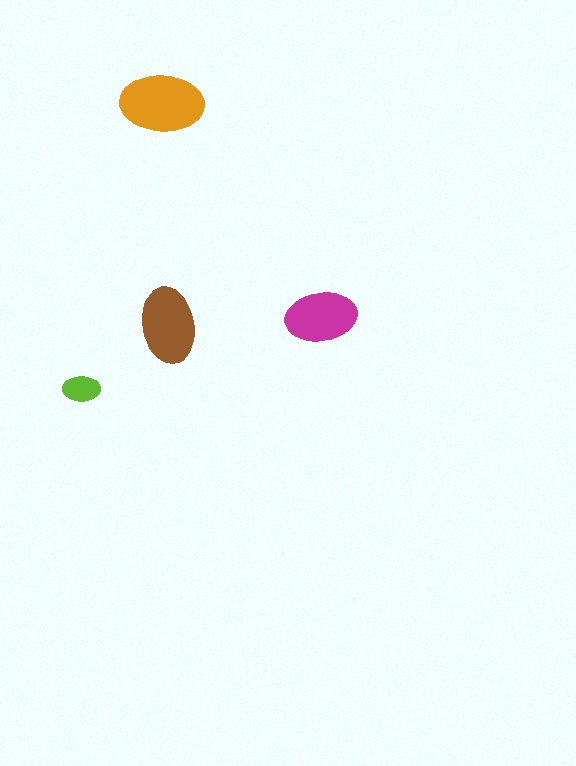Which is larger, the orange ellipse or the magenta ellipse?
The orange one.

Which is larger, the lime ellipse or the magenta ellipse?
The magenta one.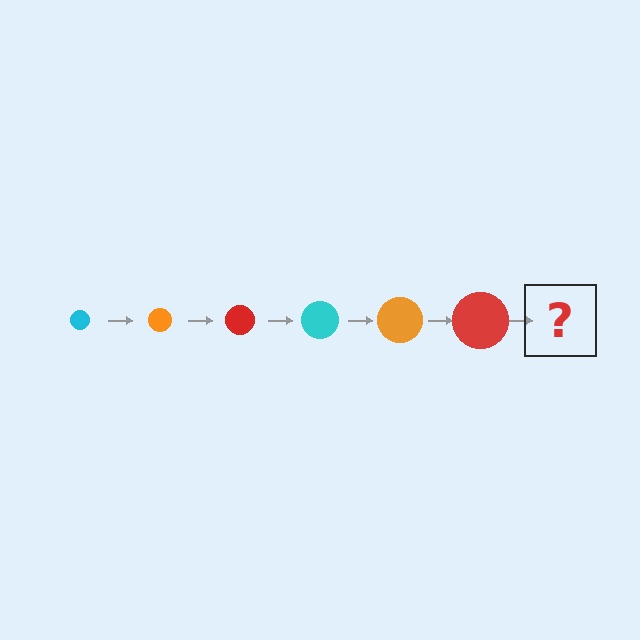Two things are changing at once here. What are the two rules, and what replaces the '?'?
The two rules are that the circle grows larger each step and the color cycles through cyan, orange, and red. The '?' should be a cyan circle, larger than the previous one.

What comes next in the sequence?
The next element should be a cyan circle, larger than the previous one.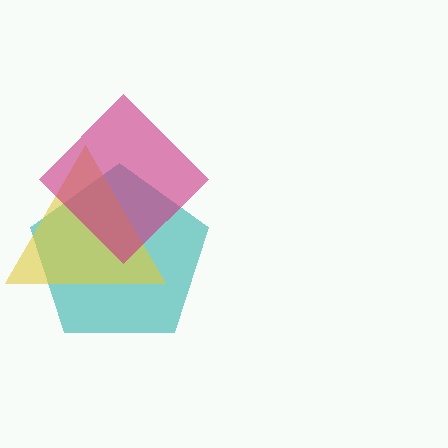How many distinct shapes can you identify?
There are 3 distinct shapes: a teal pentagon, a yellow triangle, a magenta diamond.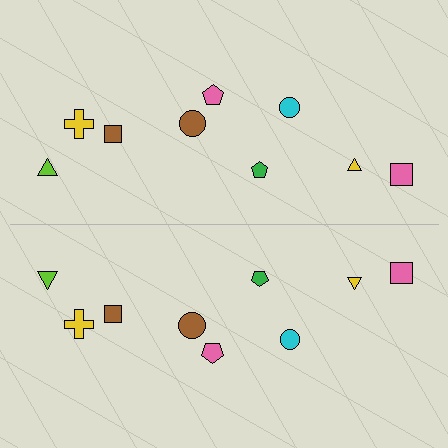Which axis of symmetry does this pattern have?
The pattern has a horizontal axis of symmetry running through the center of the image.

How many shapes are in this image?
There are 18 shapes in this image.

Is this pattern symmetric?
Yes, this pattern has bilateral (reflection) symmetry.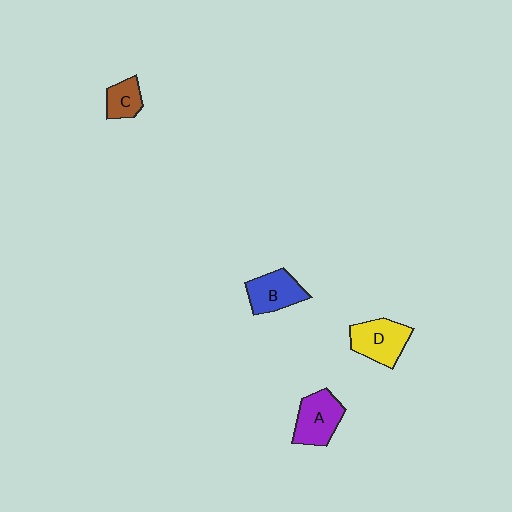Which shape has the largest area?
Shape D (yellow).